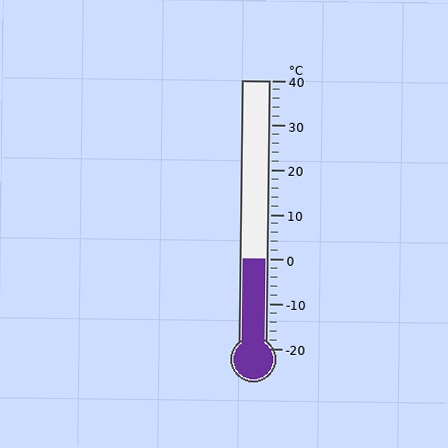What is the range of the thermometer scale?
The thermometer scale ranges from -20°C to 40°C.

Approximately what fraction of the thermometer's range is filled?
The thermometer is filled to approximately 35% of its range.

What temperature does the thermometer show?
The thermometer shows approximately 0°C.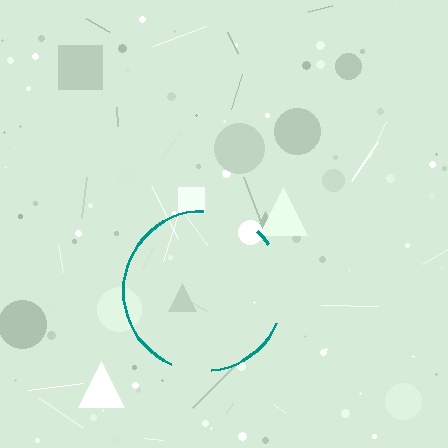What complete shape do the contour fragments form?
The contour fragments form a circle.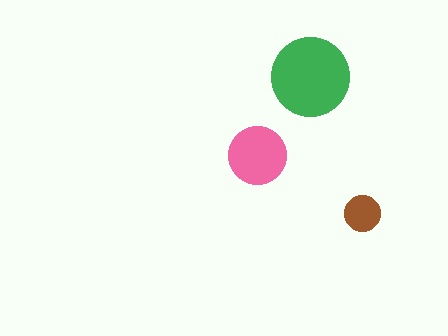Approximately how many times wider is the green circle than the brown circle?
About 2 times wider.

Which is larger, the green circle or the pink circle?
The green one.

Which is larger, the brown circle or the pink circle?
The pink one.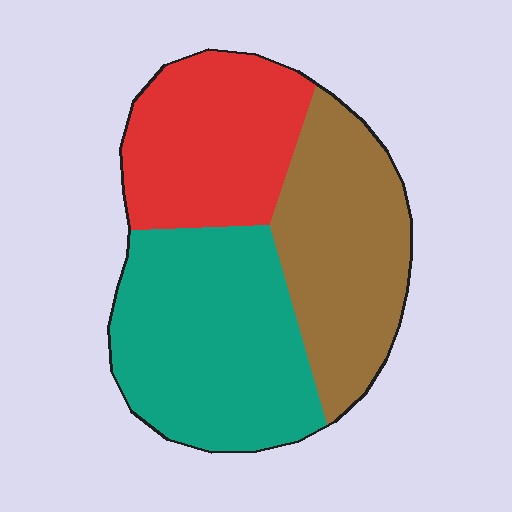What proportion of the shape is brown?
Brown covers roughly 30% of the shape.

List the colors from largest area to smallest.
From largest to smallest: teal, brown, red.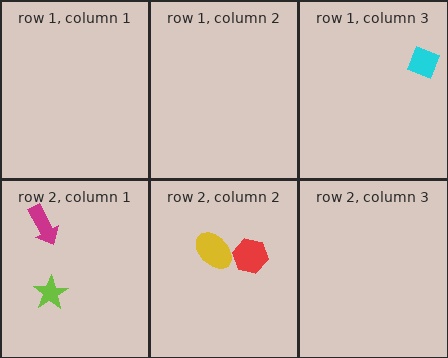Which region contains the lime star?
The row 2, column 1 region.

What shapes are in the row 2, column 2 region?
The red hexagon, the yellow ellipse.